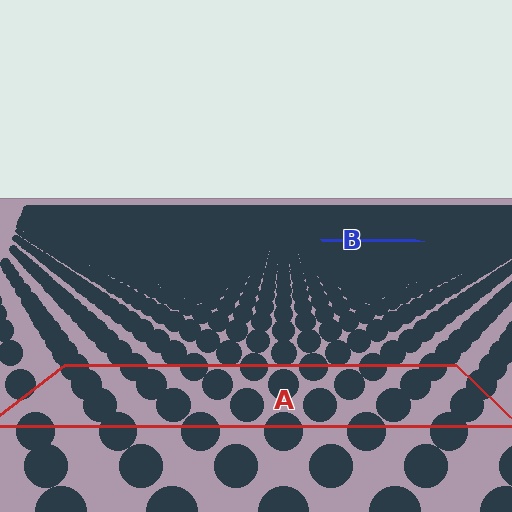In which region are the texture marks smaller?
The texture marks are smaller in region B, because it is farther away.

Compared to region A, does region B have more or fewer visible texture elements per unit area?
Region B has more texture elements per unit area — they are packed more densely because it is farther away.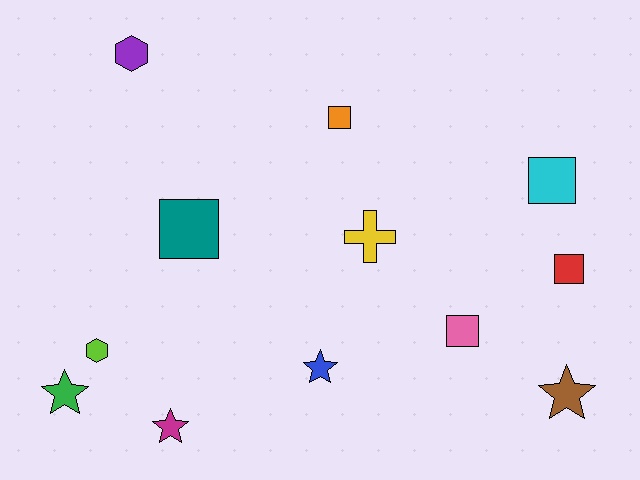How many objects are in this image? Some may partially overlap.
There are 12 objects.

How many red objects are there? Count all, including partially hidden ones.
There is 1 red object.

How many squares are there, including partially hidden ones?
There are 5 squares.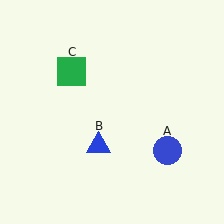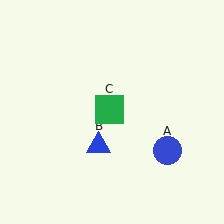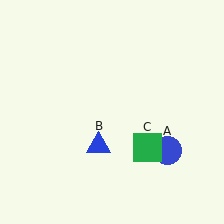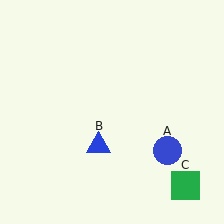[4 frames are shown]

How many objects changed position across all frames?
1 object changed position: green square (object C).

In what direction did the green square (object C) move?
The green square (object C) moved down and to the right.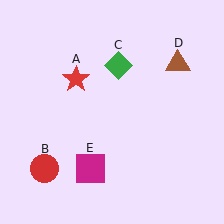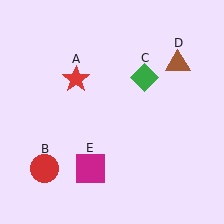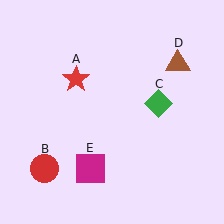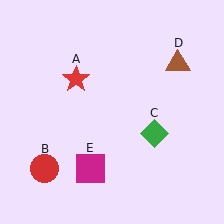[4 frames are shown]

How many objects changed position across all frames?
1 object changed position: green diamond (object C).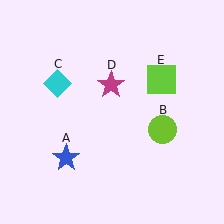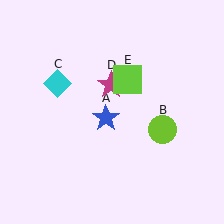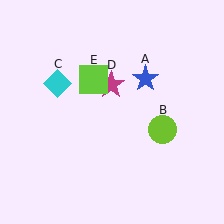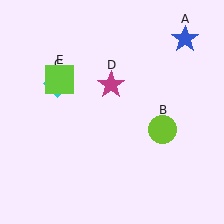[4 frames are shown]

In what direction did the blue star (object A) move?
The blue star (object A) moved up and to the right.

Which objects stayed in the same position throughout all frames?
Lime circle (object B) and cyan diamond (object C) and magenta star (object D) remained stationary.